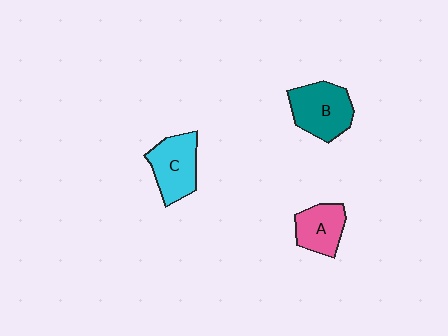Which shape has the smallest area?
Shape A (pink).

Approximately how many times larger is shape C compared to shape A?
Approximately 1.2 times.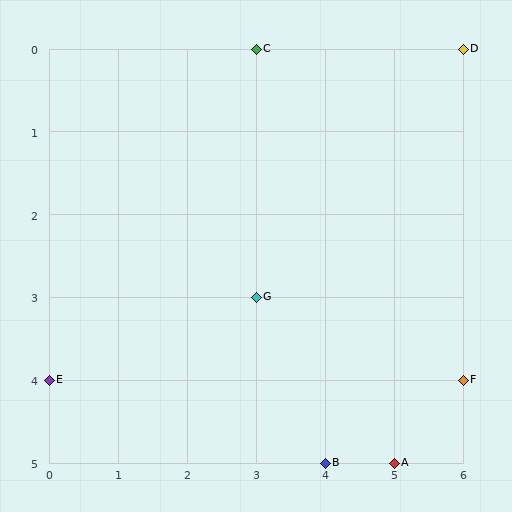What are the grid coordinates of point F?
Point F is at grid coordinates (6, 4).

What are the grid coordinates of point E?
Point E is at grid coordinates (0, 4).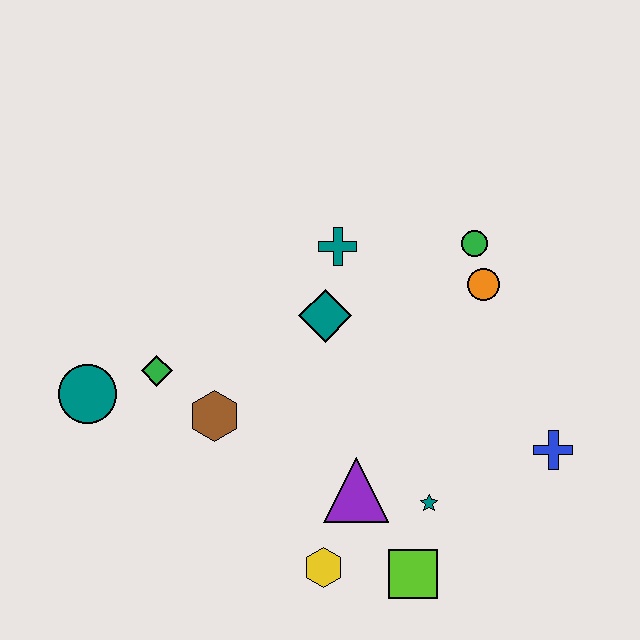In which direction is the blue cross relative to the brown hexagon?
The blue cross is to the right of the brown hexagon.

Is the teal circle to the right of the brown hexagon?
No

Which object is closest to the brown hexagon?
The green diamond is closest to the brown hexagon.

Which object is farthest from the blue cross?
The teal circle is farthest from the blue cross.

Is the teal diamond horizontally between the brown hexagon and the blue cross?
Yes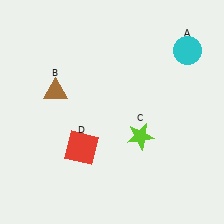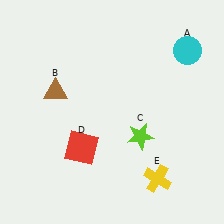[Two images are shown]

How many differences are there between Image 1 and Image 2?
There is 1 difference between the two images.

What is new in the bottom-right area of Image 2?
A yellow cross (E) was added in the bottom-right area of Image 2.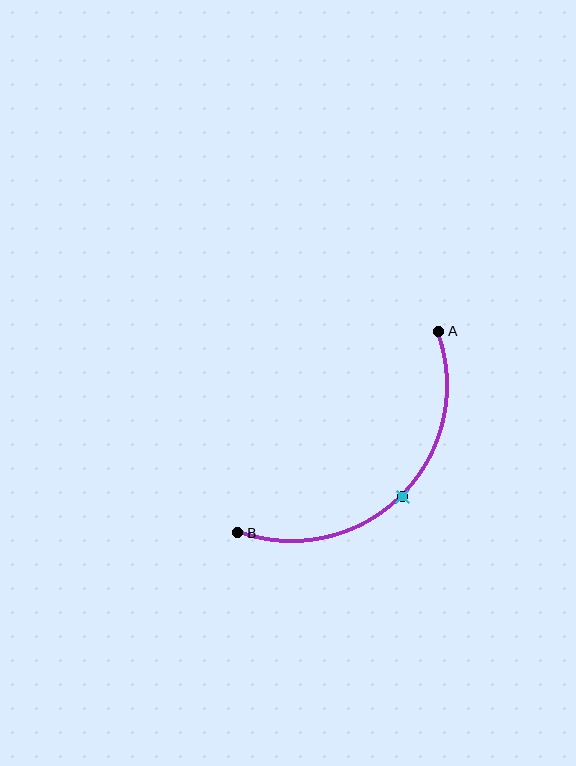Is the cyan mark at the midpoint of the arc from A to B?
Yes. The cyan mark lies on the arc at equal arc-length from both A and B — it is the arc midpoint.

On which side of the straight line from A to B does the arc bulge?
The arc bulges below and to the right of the straight line connecting A and B.